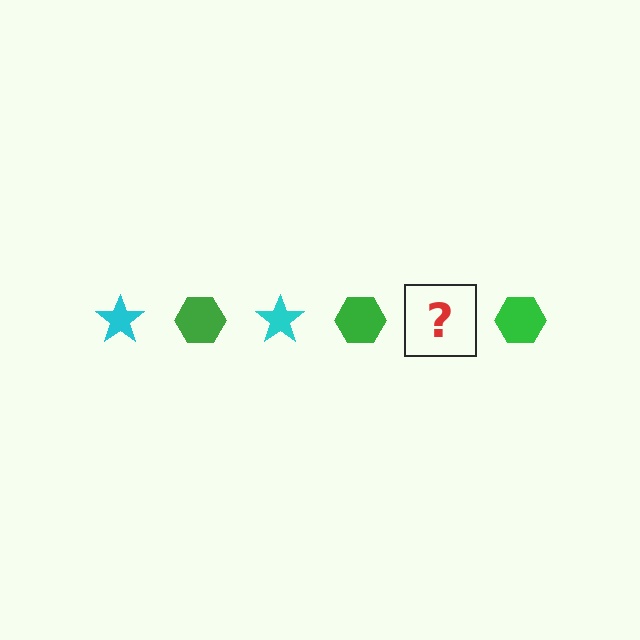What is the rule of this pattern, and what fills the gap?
The rule is that the pattern alternates between cyan star and green hexagon. The gap should be filled with a cyan star.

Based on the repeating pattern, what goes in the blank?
The blank should be a cyan star.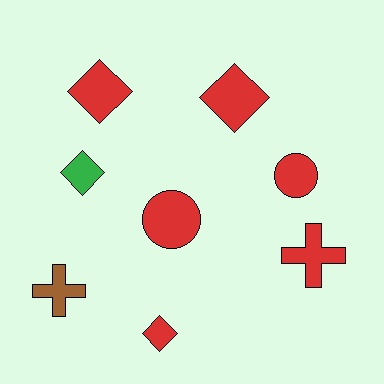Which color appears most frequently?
Red, with 6 objects.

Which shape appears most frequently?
Diamond, with 4 objects.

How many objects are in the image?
There are 8 objects.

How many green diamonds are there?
There is 1 green diamond.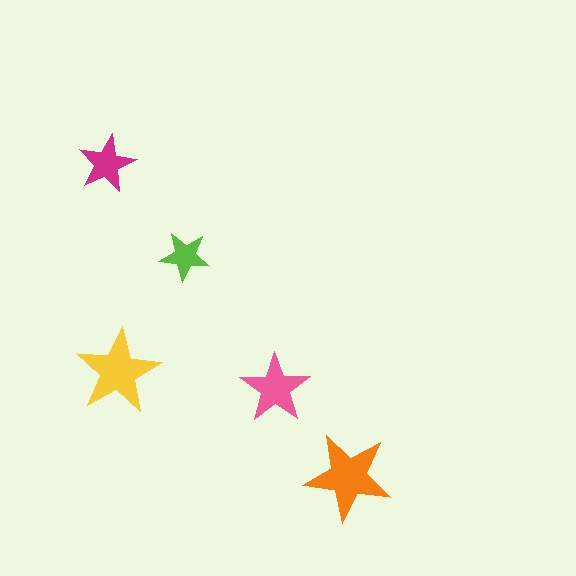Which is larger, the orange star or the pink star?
The orange one.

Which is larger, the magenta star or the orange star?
The orange one.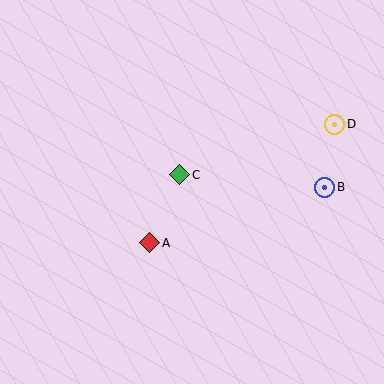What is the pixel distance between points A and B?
The distance between A and B is 184 pixels.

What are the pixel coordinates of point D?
Point D is at (335, 124).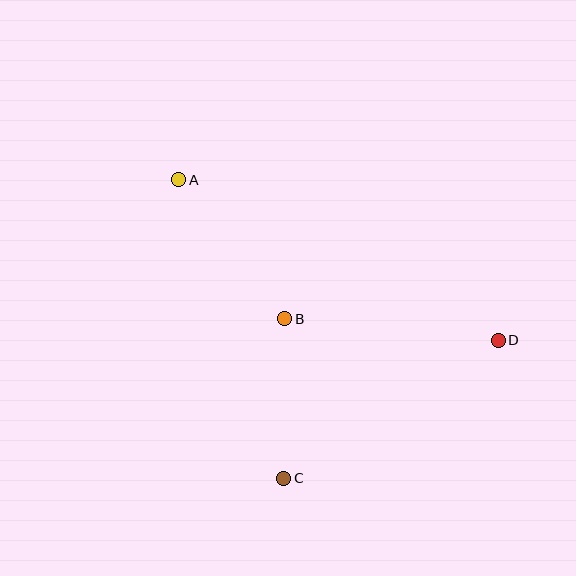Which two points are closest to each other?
Points B and C are closest to each other.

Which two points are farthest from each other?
Points A and D are farthest from each other.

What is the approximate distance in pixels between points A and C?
The distance between A and C is approximately 316 pixels.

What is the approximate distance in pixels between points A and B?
The distance between A and B is approximately 175 pixels.